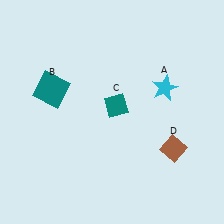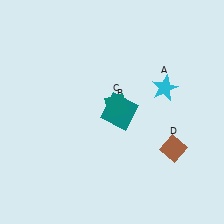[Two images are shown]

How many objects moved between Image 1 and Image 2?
1 object moved between the two images.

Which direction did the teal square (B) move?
The teal square (B) moved right.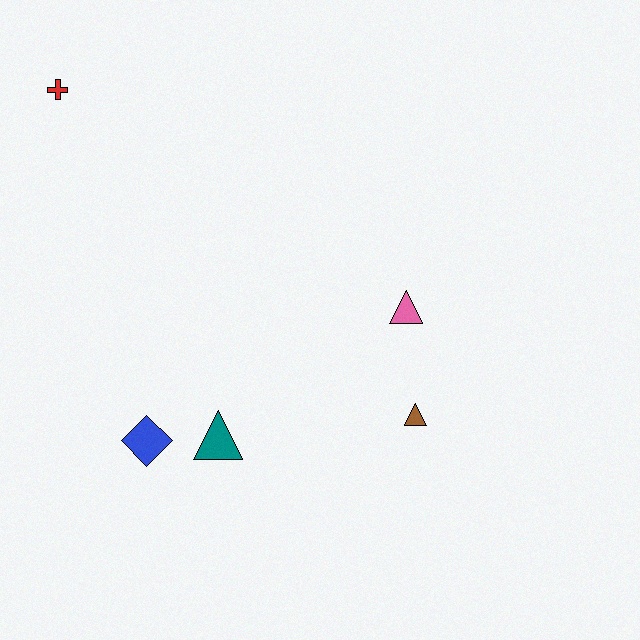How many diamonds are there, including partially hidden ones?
There is 1 diamond.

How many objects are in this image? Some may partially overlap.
There are 5 objects.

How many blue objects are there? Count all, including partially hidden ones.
There is 1 blue object.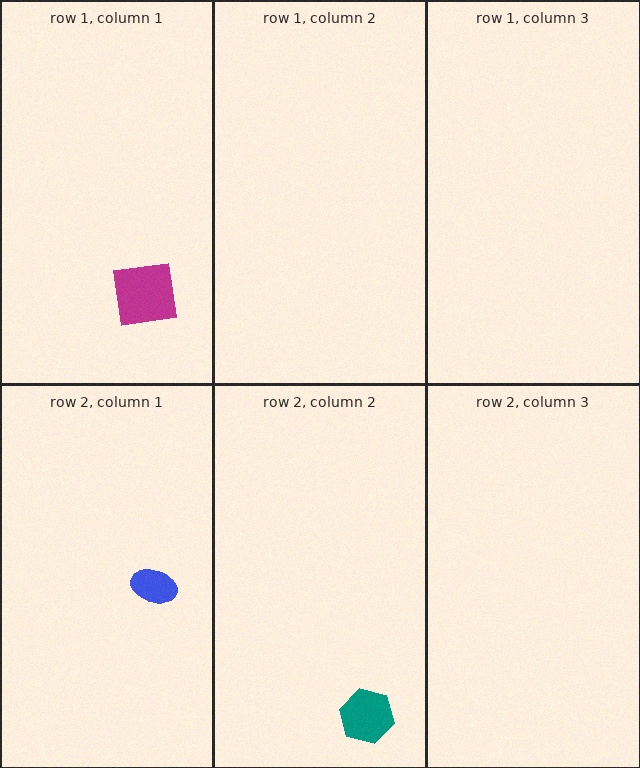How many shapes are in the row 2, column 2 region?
1.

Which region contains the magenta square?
The row 1, column 1 region.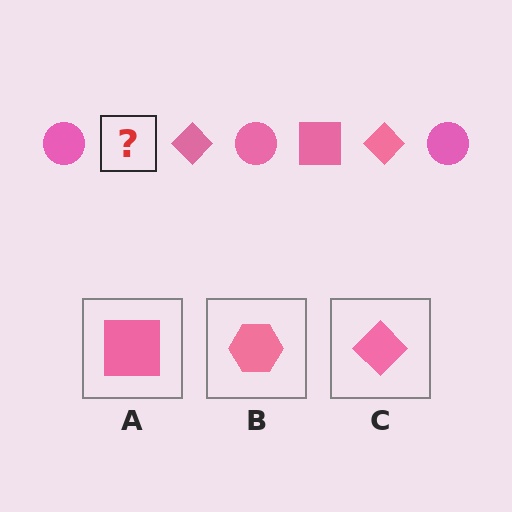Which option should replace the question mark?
Option A.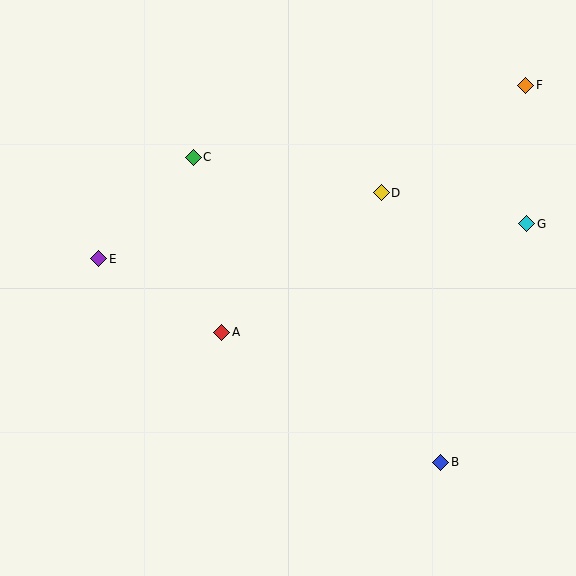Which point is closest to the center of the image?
Point A at (222, 332) is closest to the center.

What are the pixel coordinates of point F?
Point F is at (526, 85).